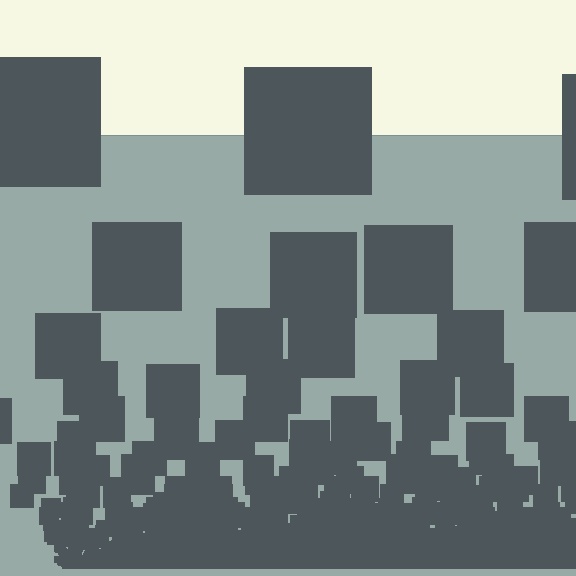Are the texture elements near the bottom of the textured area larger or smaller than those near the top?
Smaller. The gradient is inverted — elements near the bottom are smaller and denser.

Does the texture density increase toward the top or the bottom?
Density increases toward the bottom.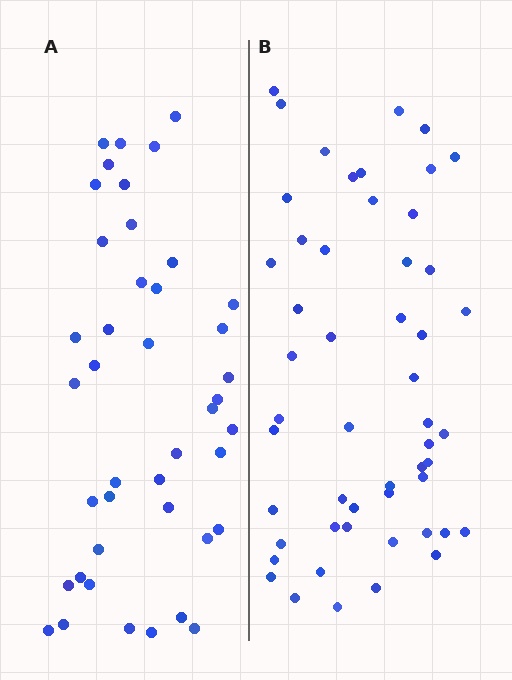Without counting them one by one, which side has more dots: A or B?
Region B (the right region) has more dots.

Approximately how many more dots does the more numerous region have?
Region B has roughly 10 or so more dots than region A.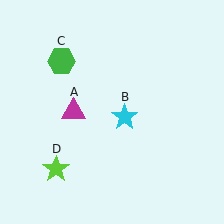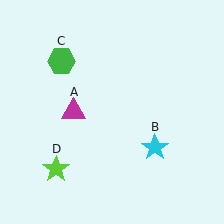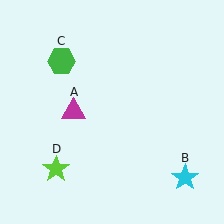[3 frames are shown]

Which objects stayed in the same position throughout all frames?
Magenta triangle (object A) and green hexagon (object C) and lime star (object D) remained stationary.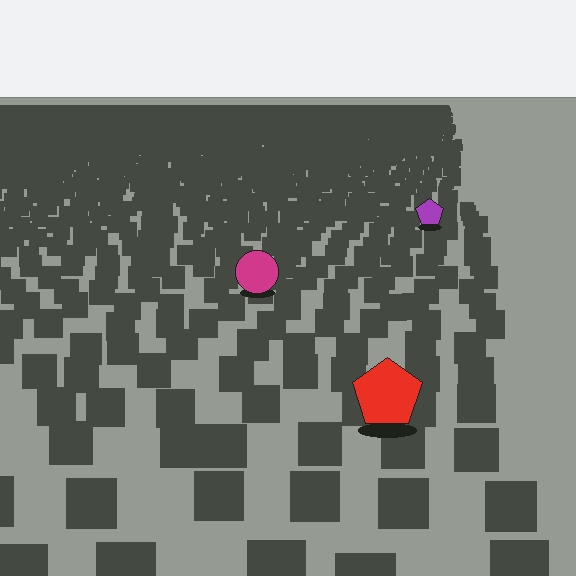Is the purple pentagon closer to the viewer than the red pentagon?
No. The red pentagon is closer — you can tell from the texture gradient: the ground texture is coarser near it.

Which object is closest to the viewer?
The red pentagon is closest. The texture marks near it are larger and more spread out.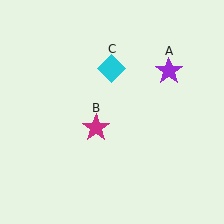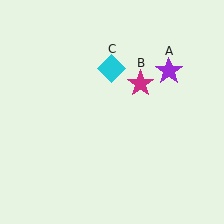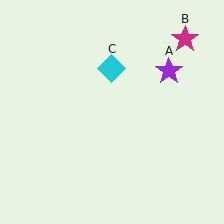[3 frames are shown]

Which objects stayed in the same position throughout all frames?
Purple star (object A) and cyan diamond (object C) remained stationary.